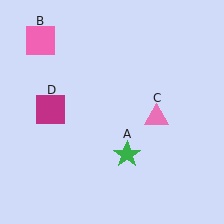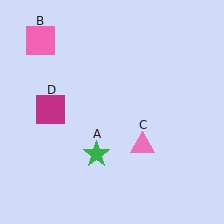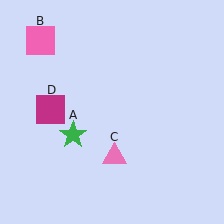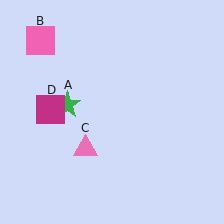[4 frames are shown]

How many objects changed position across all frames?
2 objects changed position: green star (object A), pink triangle (object C).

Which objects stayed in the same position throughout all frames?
Pink square (object B) and magenta square (object D) remained stationary.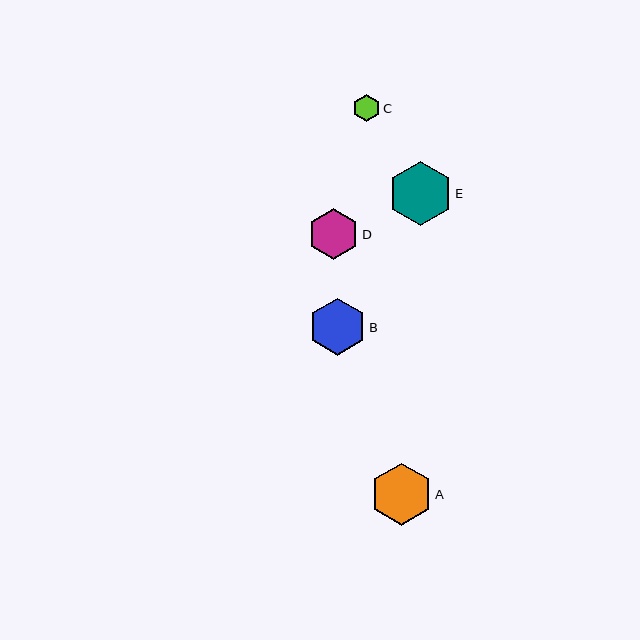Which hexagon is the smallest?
Hexagon C is the smallest with a size of approximately 27 pixels.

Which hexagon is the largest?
Hexagon E is the largest with a size of approximately 65 pixels.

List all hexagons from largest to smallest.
From largest to smallest: E, A, B, D, C.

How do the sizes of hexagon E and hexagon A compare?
Hexagon E and hexagon A are approximately the same size.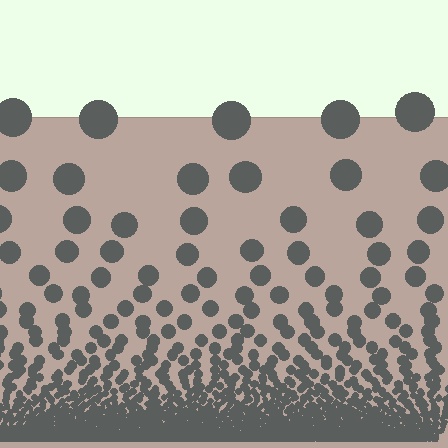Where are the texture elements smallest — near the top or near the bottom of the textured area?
Near the bottom.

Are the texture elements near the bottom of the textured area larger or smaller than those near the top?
Smaller. The gradient is inverted — elements near the bottom are smaller and denser.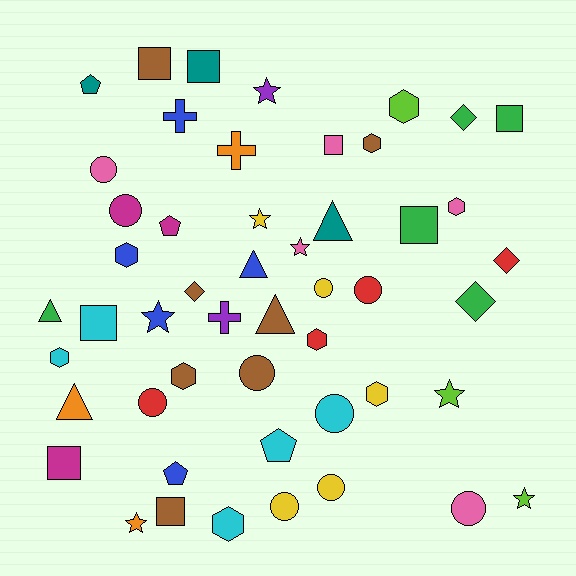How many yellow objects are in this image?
There are 5 yellow objects.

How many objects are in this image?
There are 50 objects.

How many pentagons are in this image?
There are 4 pentagons.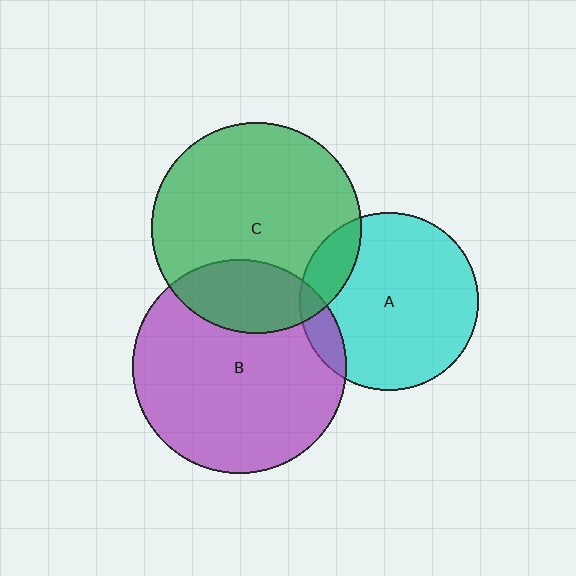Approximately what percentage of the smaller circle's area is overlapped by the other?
Approximately 15%.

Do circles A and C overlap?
Yes.